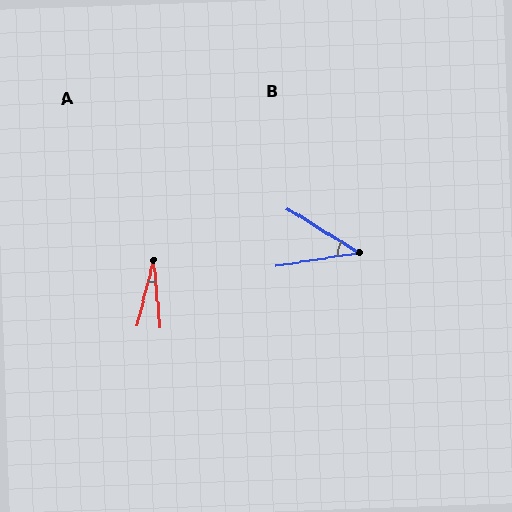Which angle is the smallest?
A, at approximately 19 degrees.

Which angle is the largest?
B, at approximately 41 degrees.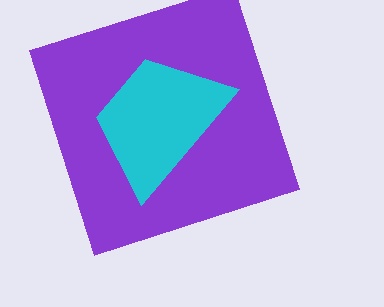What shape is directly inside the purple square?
The cyan trapezoid.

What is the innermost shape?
The cyan trapezoid.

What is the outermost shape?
The purple square.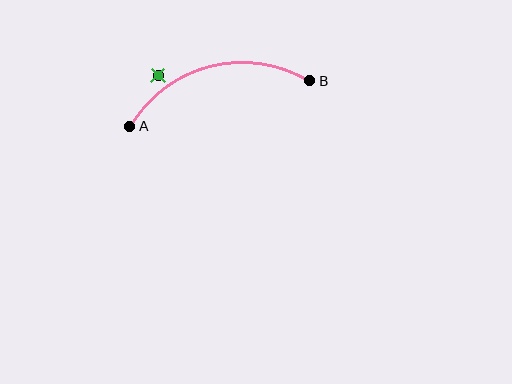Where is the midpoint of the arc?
The arc midpoint is the point on the curve farthest from the straight line joining A and B. It sits above that line.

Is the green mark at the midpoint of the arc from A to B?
No — the green mark does not lie on the arc at all. It sits slightly outside the curve.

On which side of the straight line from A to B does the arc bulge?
The arc bulges above the straight line connecting A and B.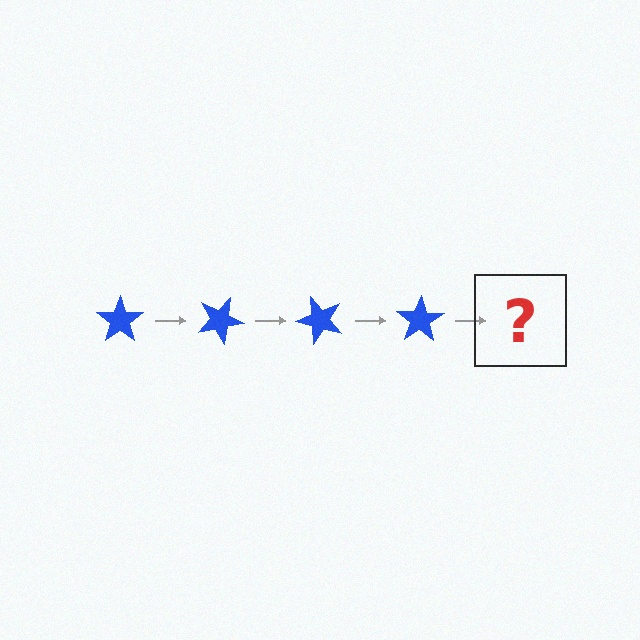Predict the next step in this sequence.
The next step is a blue star rotated 100 degrees.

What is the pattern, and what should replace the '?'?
The pattern is that the star rotates 25 degrees each step. The '?' should be a blue star rotated 100 degrees.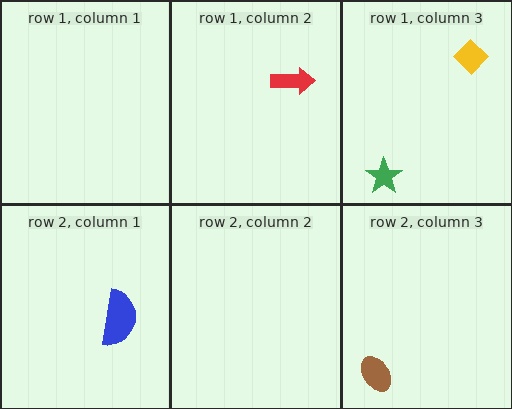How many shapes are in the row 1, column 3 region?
2.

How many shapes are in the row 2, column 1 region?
1.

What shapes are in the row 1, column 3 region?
The green star, the yellow diamond.